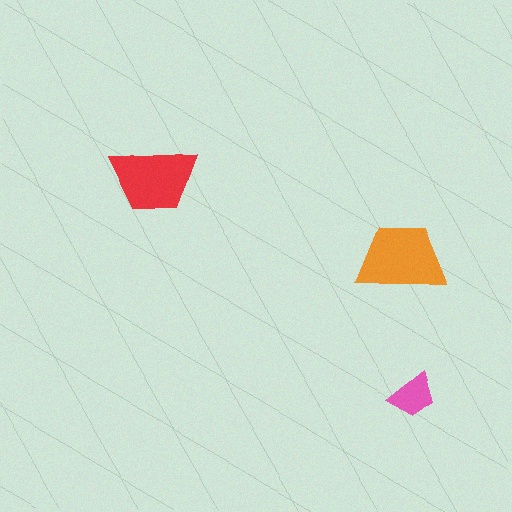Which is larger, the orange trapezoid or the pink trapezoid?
The orange one.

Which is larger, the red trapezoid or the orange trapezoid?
The orange one.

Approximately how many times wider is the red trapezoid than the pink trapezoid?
About 2 times wider.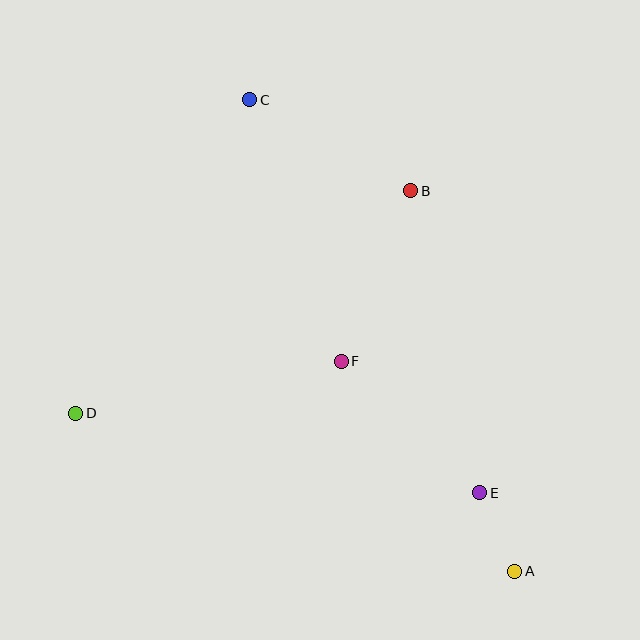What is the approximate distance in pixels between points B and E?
The distance between B and E is approximately 310 pixels.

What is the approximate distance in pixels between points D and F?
The distance between D and F is approximately 270 pixels.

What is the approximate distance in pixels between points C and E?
The distance between C and E is approximately 455 pixels.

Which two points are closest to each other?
Points A and E are closest to each other.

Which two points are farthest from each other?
Points A and C are farthest from each other.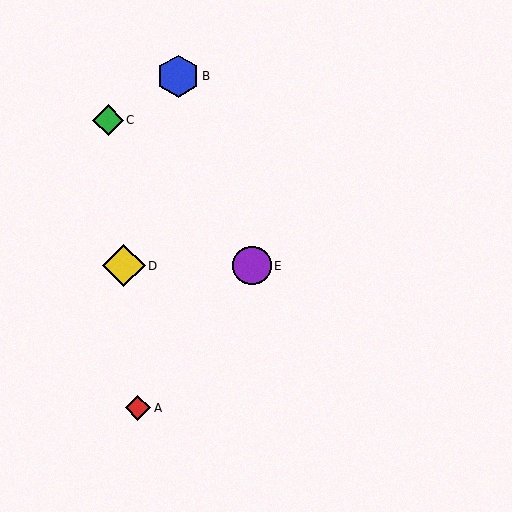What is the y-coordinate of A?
Object A is at y≈408.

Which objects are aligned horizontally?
Objects D, E are aligned horizontally.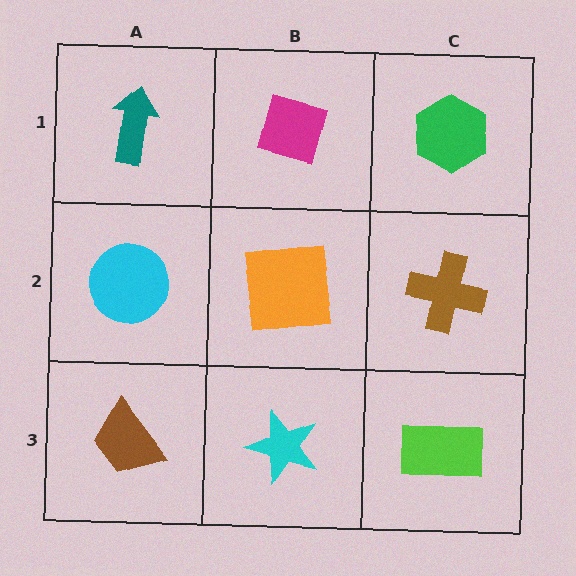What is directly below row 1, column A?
A cyan circle.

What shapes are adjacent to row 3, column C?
A brown cross (row 2, column C), a cyan star (row 3, column B).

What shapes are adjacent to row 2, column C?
A green hexagon (row 1, column C), a lime rectangle (row 3, column C), an orange square (row 2, column B).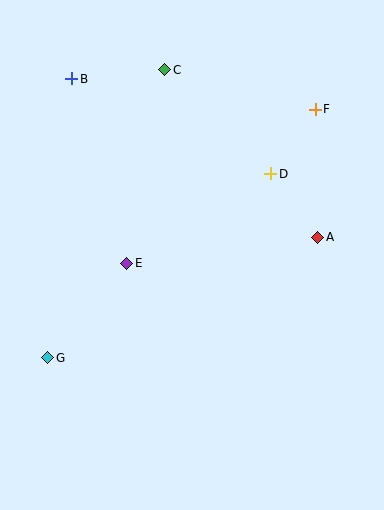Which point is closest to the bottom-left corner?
Point G is closest to the bottom-left corner.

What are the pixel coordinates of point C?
Point C is at (165, 70).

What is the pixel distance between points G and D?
The distance between G and D is 289 pixels.